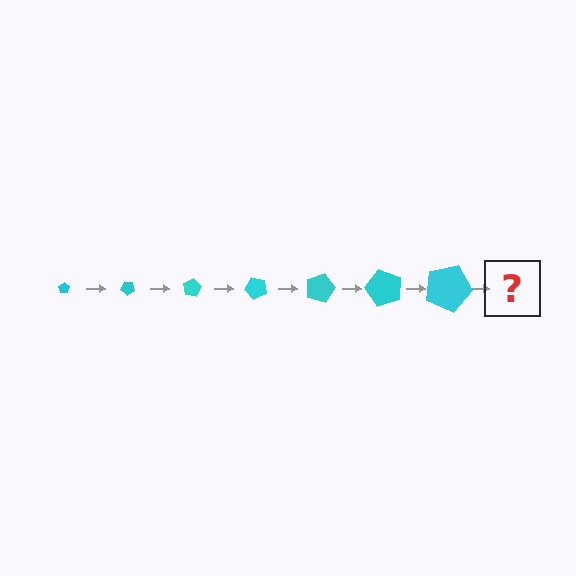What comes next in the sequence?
The next element should be a pentagon, larger than the previous one and rotated 280 degrees from the start.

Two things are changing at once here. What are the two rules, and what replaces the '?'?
The two rules are that the pentagon grows larger each step and it rotates 40 degrees each step. The '?' should be a pentagon, larger than the previous one and rotated 280 degrees from the start.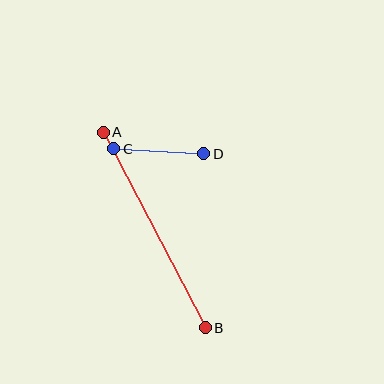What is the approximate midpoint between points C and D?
The midpoint is at approximately (159, 151) pixels.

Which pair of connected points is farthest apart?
Points A and B are farthest apart.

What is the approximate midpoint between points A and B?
The midpoint is at approximately (154, 230) pixels.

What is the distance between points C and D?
The distance is approximately 90 pixels.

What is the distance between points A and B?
The distance is approximately 221 pixels.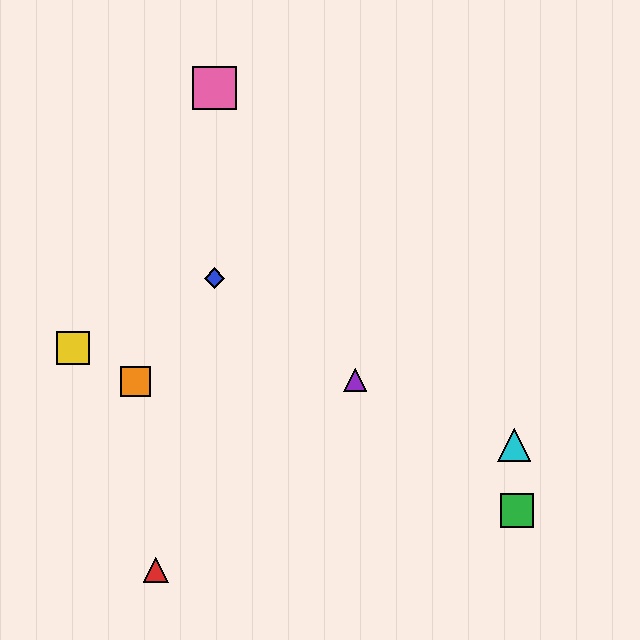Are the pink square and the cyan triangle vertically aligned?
No, the pink square is at x≈215 and the cyan triangle is at x≈514.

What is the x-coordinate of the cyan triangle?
The cyan triangle is at x≈514.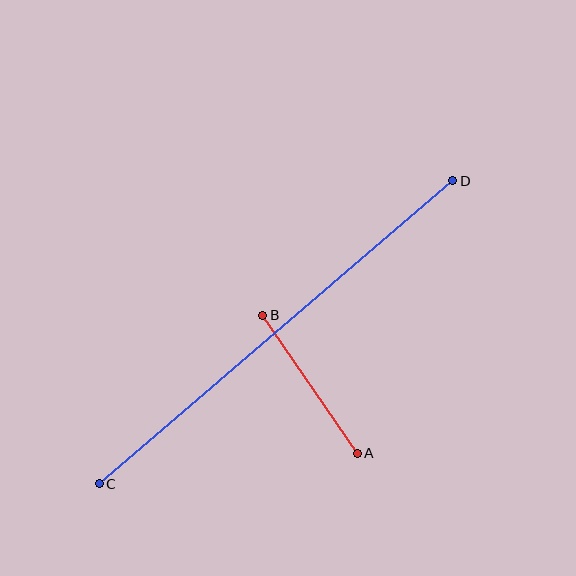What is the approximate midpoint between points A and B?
The midpoint is at approximately (310, 384) pixels.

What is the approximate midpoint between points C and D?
The midpoint is at approximately (276, 332) pixels.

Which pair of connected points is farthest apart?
Points C and D are farthest apart.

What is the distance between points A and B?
The distance is approximately 167 pixels.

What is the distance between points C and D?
The distance is approximately 466 pixels.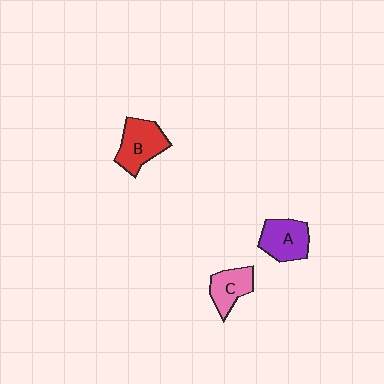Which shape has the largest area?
Shape B (red).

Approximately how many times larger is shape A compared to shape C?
Approximately 1.2 times.